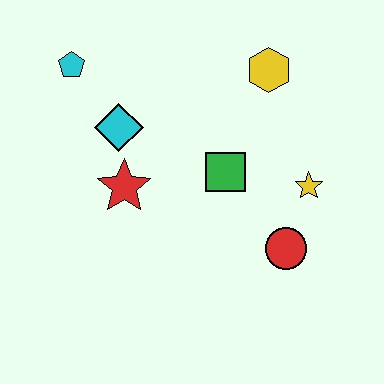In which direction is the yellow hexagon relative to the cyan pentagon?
The yellow hexagon is to the right of the cyan pentagon.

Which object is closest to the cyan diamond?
The red star is closest to the cyan diamond.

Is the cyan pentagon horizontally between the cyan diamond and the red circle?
No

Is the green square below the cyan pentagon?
Yes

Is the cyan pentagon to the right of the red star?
No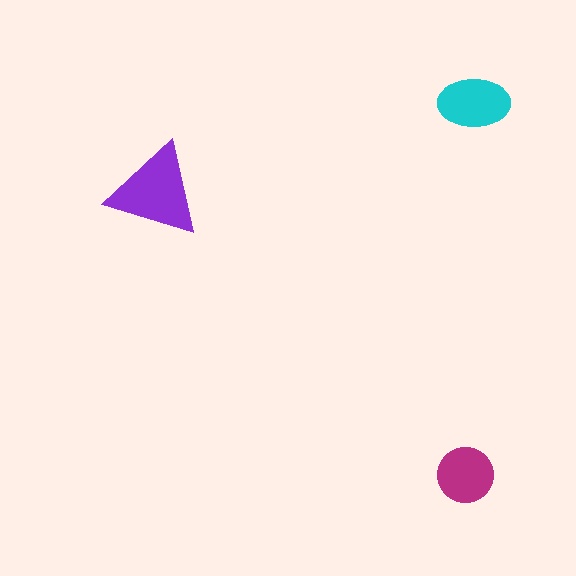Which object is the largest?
The purple triangle.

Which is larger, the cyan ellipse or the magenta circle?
The cyan ellipse.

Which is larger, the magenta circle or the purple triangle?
The purple triangle.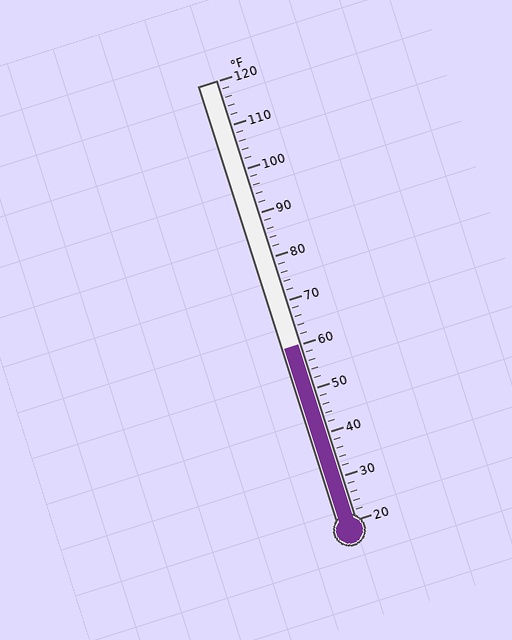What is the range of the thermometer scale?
The thermometer scale ranges from 20°F to 120°F.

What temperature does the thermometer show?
The thermometer shows approximately 60°F.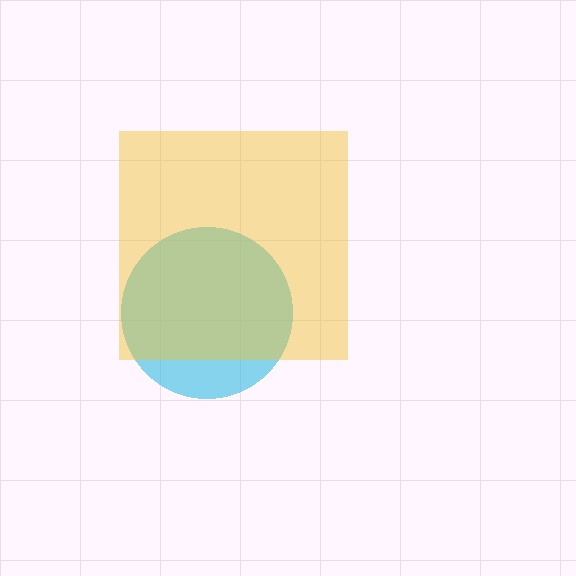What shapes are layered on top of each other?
The layered shapes are: a cyan circle, a yellow square.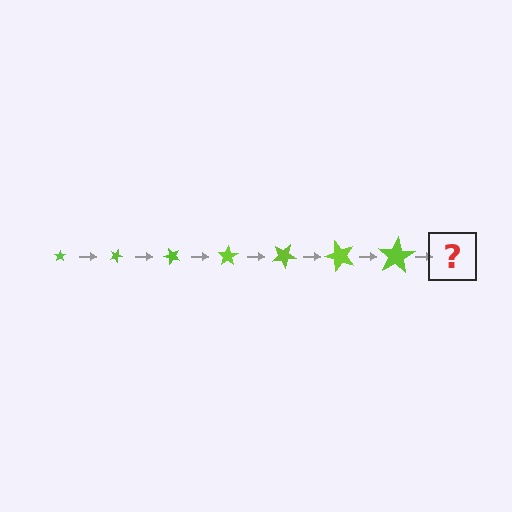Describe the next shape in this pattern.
It should be a star, larger than the previous one and rotated 175 degrees from the start.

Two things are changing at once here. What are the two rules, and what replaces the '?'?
The two rules are that the star grows larger each step and it rotates 25 degrees each step. The '?' should be a star, larger than the previous one and rotated 175 degrees from the start.